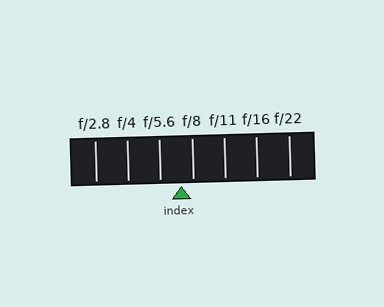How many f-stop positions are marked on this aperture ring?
There are 7 f-stop positions marked.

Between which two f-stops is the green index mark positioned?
The index mark is between f/5.6 and f/8.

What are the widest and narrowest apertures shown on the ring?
The widest aperture shown is f/2.8 and the narrowest is f/22.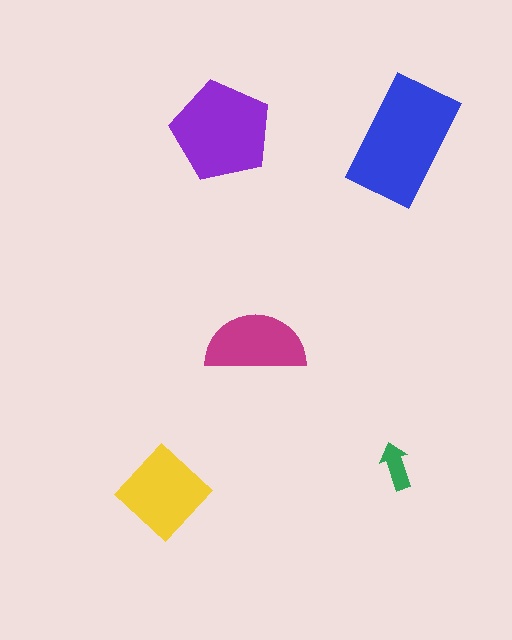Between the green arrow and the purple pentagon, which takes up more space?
The purple pentagon.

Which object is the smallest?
The green arrow.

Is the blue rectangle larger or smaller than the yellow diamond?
Larger.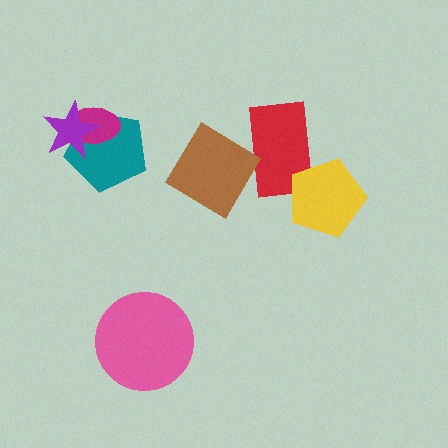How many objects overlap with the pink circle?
0 objects overlap with the pink circle.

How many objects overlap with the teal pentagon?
2 objects overlap with the teal pentagon.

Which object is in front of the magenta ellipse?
The purple star is in front of the magenta ellipse.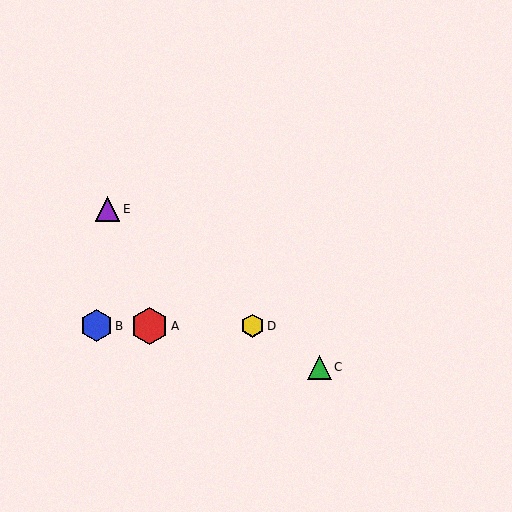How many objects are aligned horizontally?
3 objects (A, B, D) are aligned horizontally.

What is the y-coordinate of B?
Object B is at y≈326.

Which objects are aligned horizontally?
Objects A, B, D are aligned horizontally.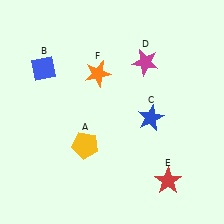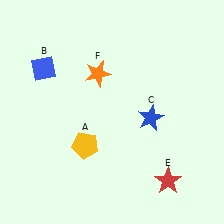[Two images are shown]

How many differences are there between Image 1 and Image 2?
There is 1 difference between the two images.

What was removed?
The magenta star (D) was removed in Image 2.